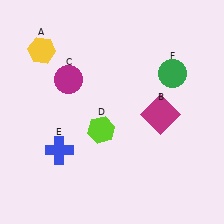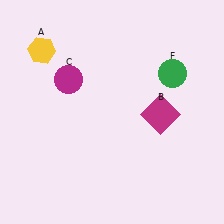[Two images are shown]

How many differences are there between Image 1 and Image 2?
There are 2 differences between the two images.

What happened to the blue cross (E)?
The blue cross (E) was removed in Image 2. It was in the bottom-left area of Image 1.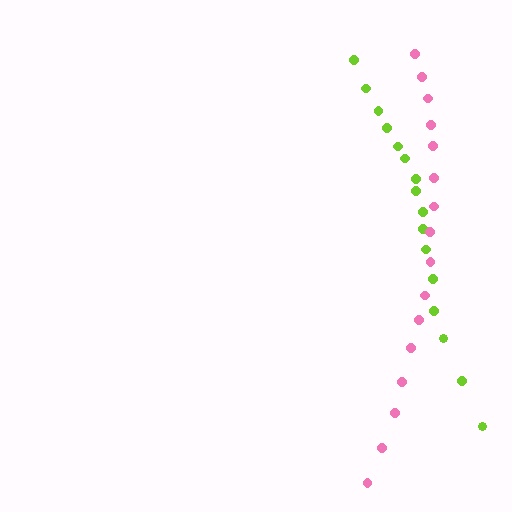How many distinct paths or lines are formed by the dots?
There are 2 distinct paths.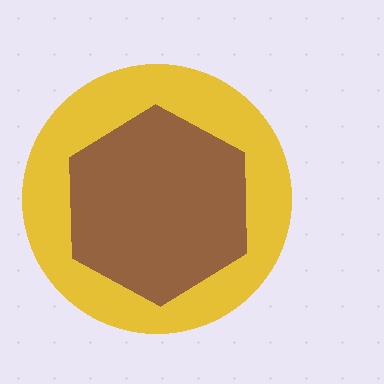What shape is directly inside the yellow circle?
The brown hexagon.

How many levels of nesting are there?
2.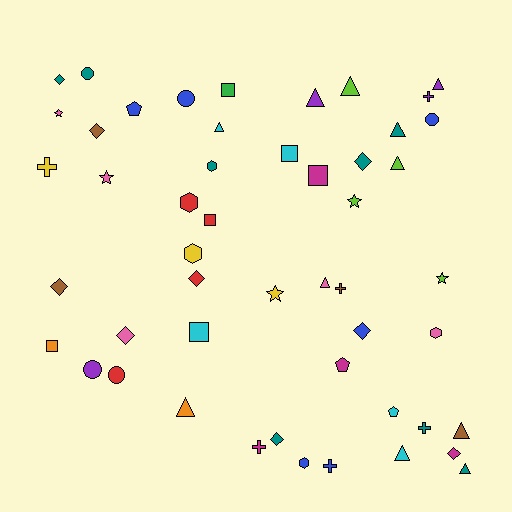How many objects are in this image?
There are 50 objects.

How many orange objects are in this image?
There are 2 orange objects.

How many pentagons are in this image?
There are 3 pentagons.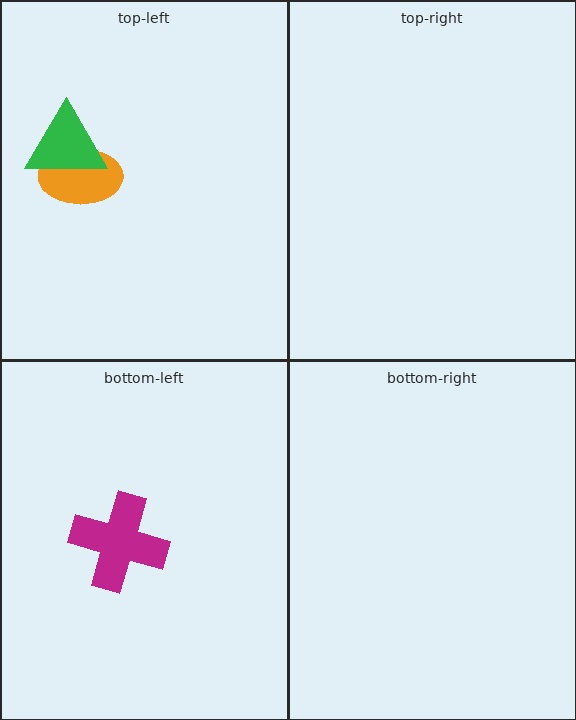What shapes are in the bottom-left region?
The magenta cross.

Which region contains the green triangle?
The top-left region.